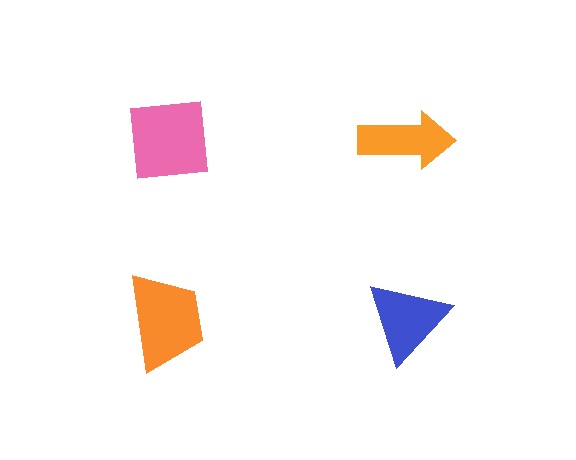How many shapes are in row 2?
2 shapes.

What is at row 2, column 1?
An orange trapezoid.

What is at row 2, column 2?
A blue triangle.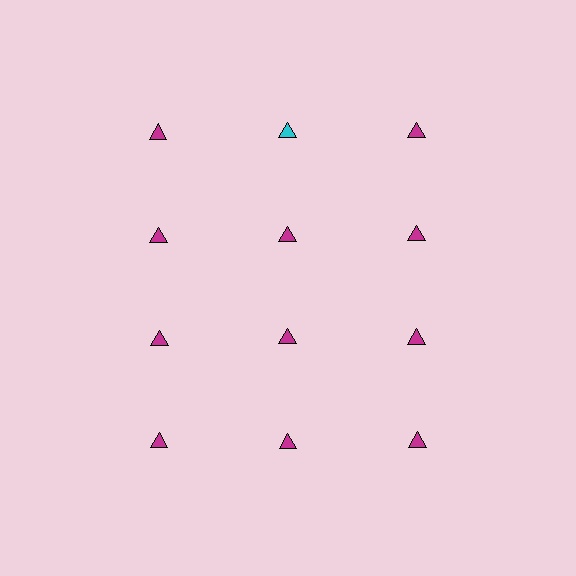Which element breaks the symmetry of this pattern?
The cyan triangle in the top row, second from left column breaks the symmetry. All other shapes are magenta triangles.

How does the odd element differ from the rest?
It has a different color: cyan instead of magenta.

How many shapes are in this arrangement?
There are 12 shapes arranged in a grid pattern.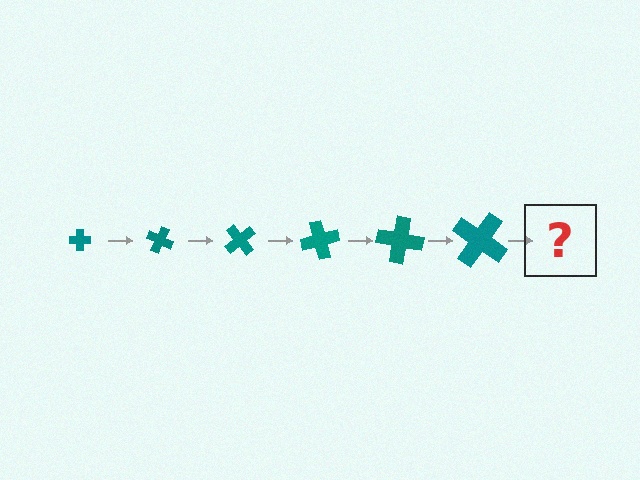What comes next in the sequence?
The next element should be a cross, larger than the previous one and rotated 150 degrees from the start.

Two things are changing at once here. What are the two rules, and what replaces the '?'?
The two rules are that the cross grows larger each step and it rotates 25 degrees each step. The '?' should be a cross, larger than the previous one and rotated 150 degrees from the start.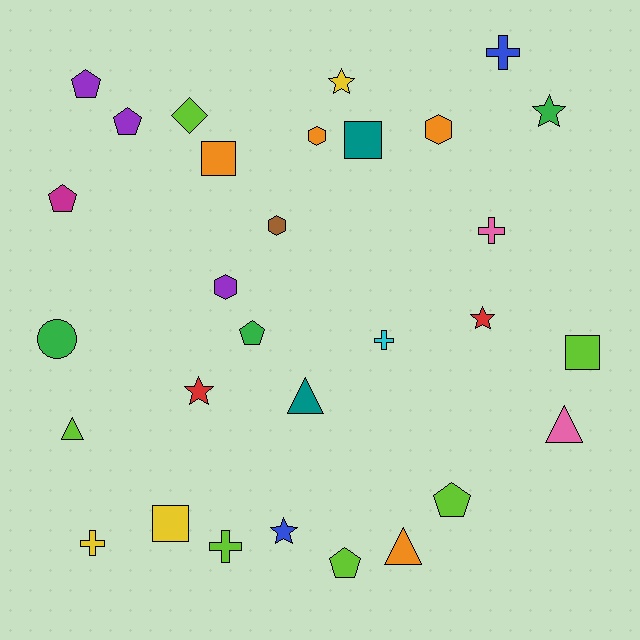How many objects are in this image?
There are 30 objects.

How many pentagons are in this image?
There are 6 pentagons.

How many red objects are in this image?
There are 2 red objects.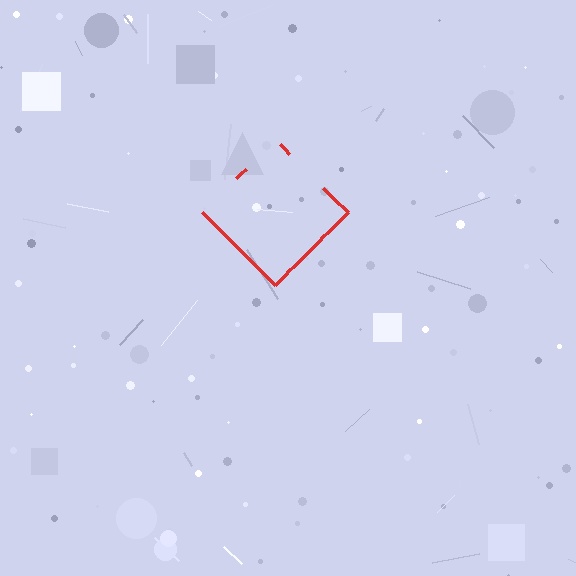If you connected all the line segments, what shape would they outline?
They would outline a diamond.